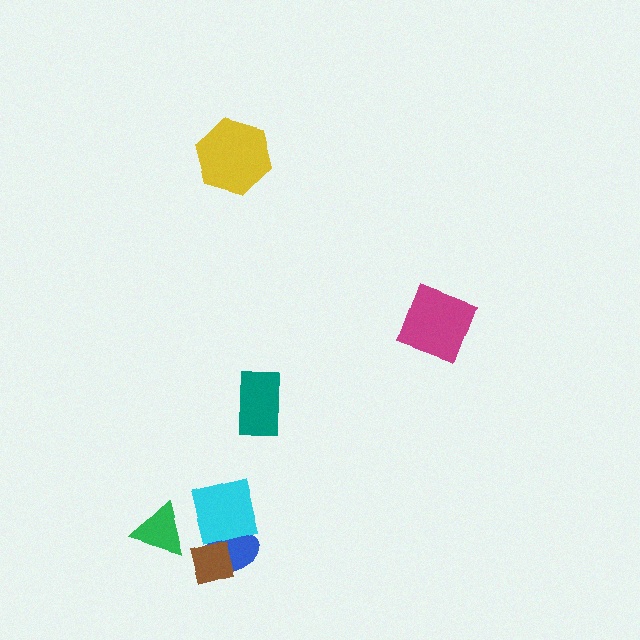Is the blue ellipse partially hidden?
Yes, it is partially covered by another shape.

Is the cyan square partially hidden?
No, no other shape covers it.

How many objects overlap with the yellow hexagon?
0 objects overlap with the yellow hexagon.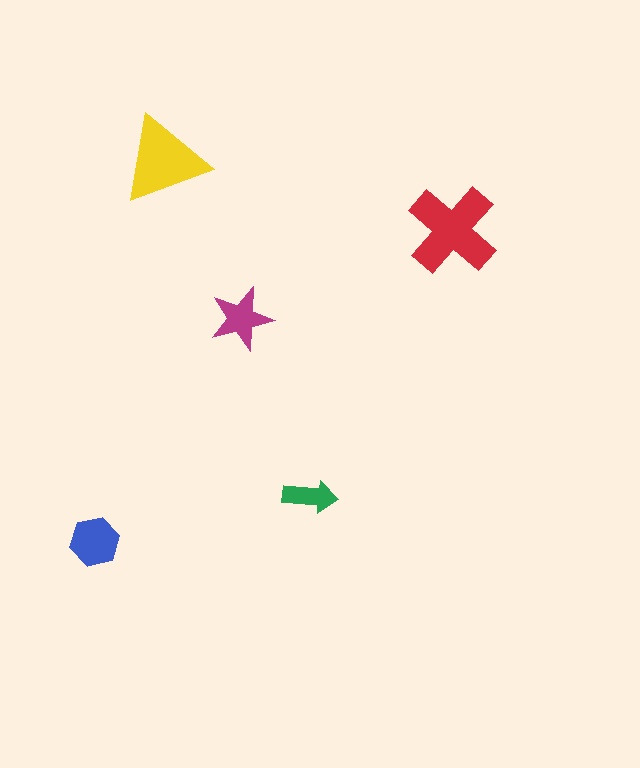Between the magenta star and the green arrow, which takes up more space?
The magenta star.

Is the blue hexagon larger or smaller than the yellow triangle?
Smaller.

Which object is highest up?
The yellow triangle is topmost.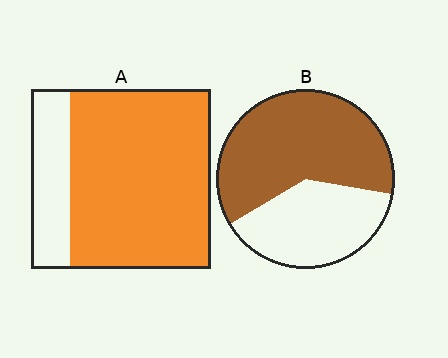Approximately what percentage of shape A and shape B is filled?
A is approximately 80% and B is approximately 60%.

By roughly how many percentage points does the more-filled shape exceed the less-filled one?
By roughly 15 percentage points (A over B).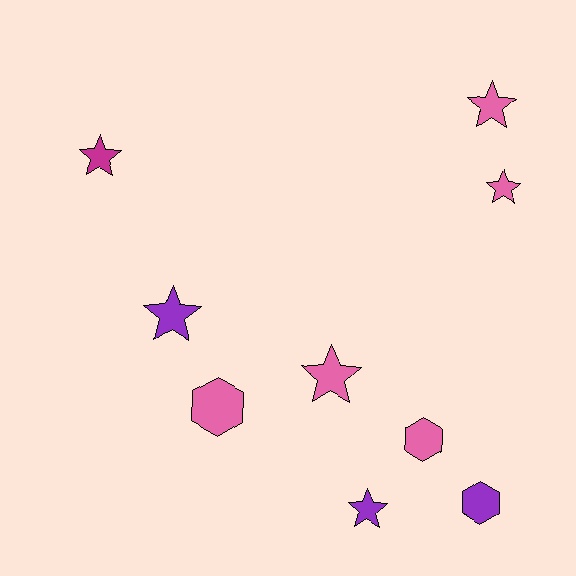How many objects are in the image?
There are 9 objects.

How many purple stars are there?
There are 2 purple stars.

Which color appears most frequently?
Pink, with 5 objects.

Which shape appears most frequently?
Star, with 6 objects.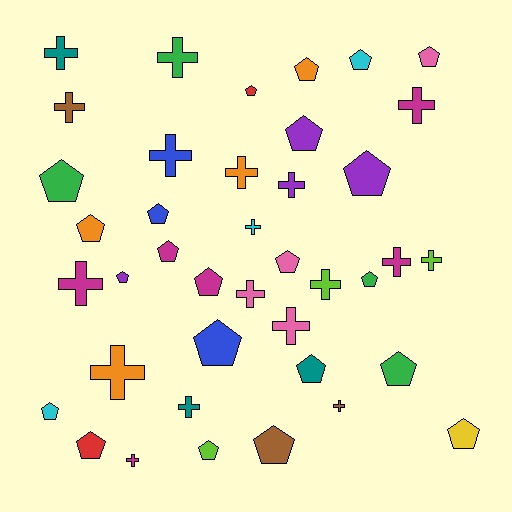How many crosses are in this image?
There are 18 crosses.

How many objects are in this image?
There are 40 objects.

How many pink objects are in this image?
There are 4 pink objects.